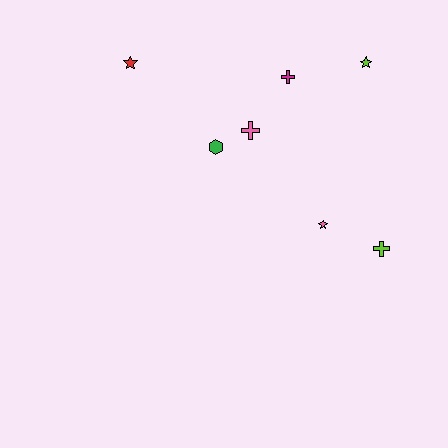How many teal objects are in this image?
There are no teal objects.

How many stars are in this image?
There are 3 stars.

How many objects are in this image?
There are 7 objects.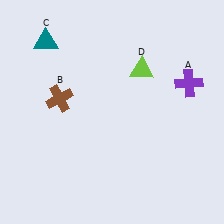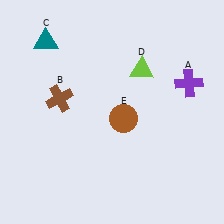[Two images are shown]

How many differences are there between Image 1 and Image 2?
There is 1 difference between the two images.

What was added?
A brown circle (E) was added in Image 2.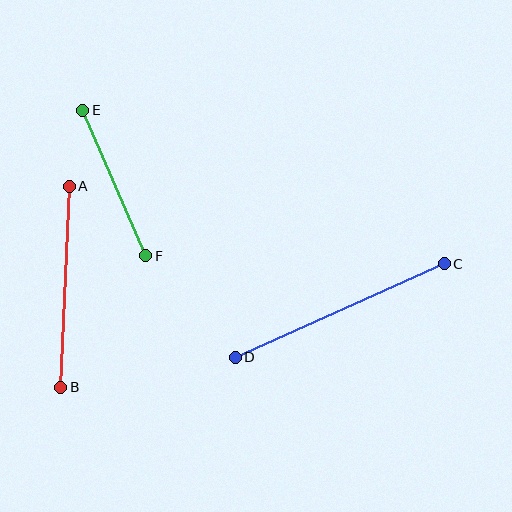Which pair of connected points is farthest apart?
Points C and D are farthest apart.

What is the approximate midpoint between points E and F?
The midpoint is at approximately (114, 183) pixels.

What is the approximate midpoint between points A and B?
The midpoint is at approximately (65, 287) pixels.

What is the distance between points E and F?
The distance is approximately 159 pixels.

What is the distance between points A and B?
The distance is approximately 201 pixels.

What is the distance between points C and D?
The distance is approximately 229 pixels.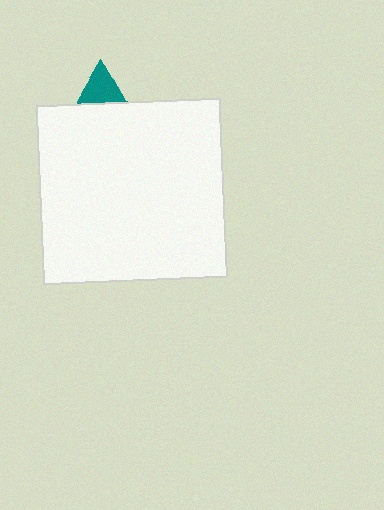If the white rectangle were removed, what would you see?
You would see the complete teal triangle.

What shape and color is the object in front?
The object in front is a white rectangle.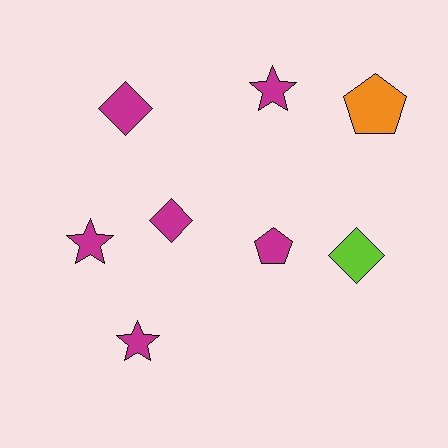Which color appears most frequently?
Magenta, with 6 objects.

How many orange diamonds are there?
There are no orange diamonds.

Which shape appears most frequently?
Star, with 3 objects.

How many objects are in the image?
There are 8 objects.